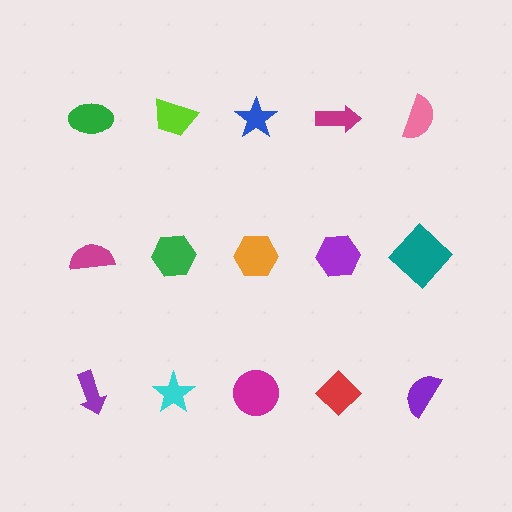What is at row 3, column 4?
A red diamond.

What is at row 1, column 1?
A green ellipse.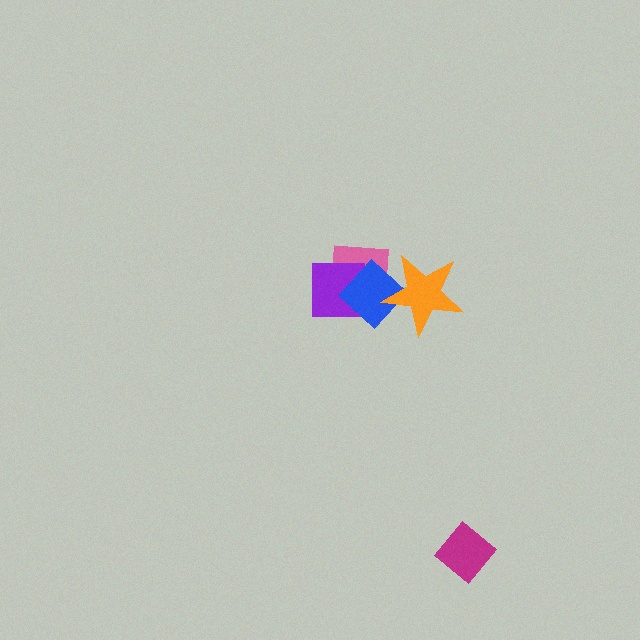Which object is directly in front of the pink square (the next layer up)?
The purple square is directly in front of the pink square.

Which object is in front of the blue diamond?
The orange star is in front of the blue diamond.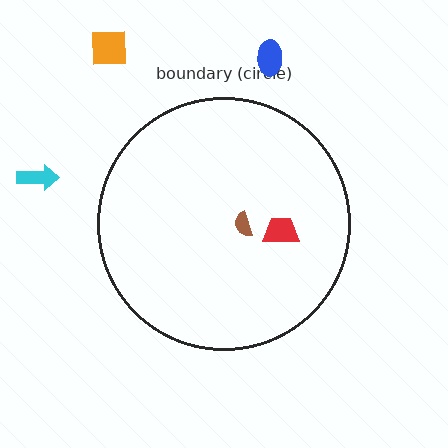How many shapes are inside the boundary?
2 inside, 3 outside.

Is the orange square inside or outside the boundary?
Outside.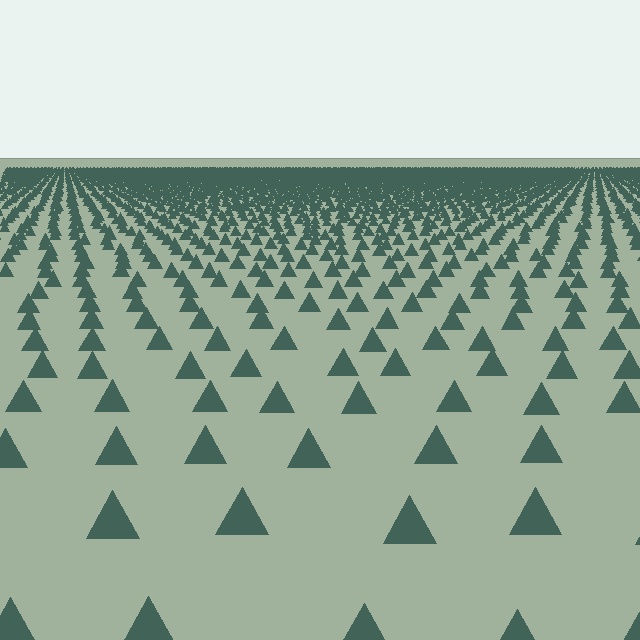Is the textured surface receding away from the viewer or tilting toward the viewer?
The surface is receding away from the viewer. Texture elements get smaller and denser toward the top.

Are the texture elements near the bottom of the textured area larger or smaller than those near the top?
Larger. Near the bottom, elements are closer to the viewer and appear at a bigger on-screen size.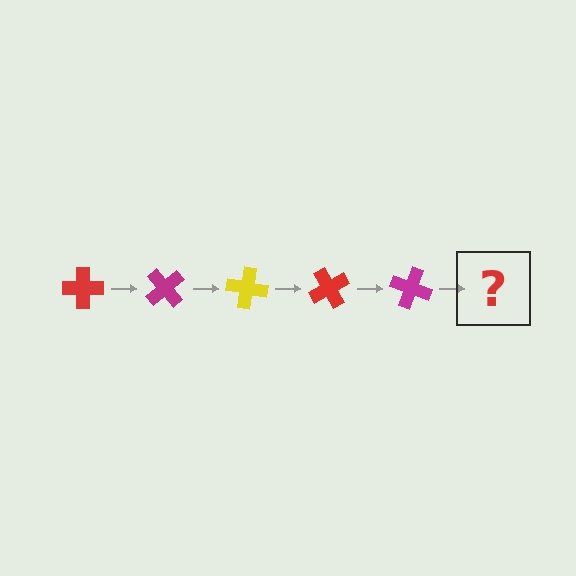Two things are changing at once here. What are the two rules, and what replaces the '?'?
The two rules are that it rotates 50 degrees each step and the color cycles through red, magenta, and yellow. The '?' should be a yellow cross, rotated 250 degrees from the start.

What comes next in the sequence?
The next element should be a yellow cross, rotated 250 degrees from the start.